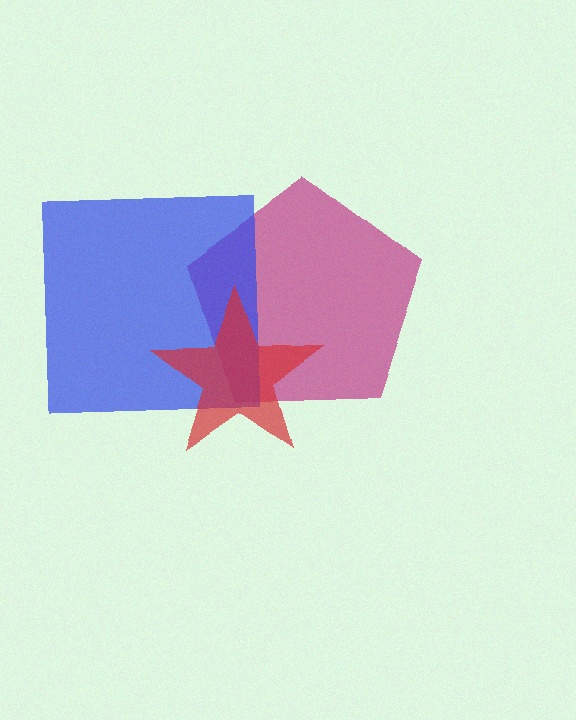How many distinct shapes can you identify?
There are 3 distinct shapes: a magenta pentagon, a blue square, a red star.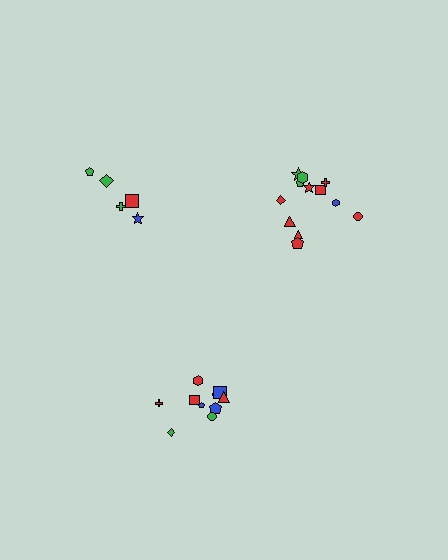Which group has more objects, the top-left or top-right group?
The top-right group.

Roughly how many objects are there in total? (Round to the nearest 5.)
Roughly 25 objects in total.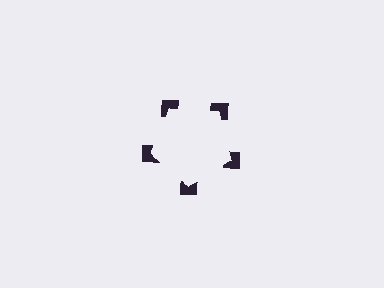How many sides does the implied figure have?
5 sides.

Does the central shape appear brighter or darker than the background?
It typically appears slightly brighter than the background, even though no actual brightness change is drawn.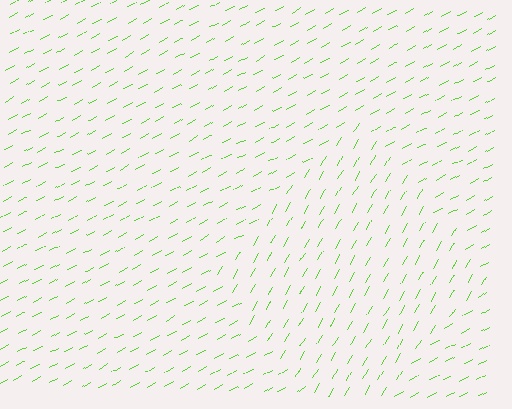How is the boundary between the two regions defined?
The boundary is defined purely by a change in line orientation (approximately 31 degrees difference). All lines are the same color and thickness.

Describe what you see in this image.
The image is filled with small lime line segments. A diamond region in the image has lines oriented differently from the surrounding lines, creating a visible texture boundary.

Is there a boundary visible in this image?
Yes, there is a texture boundary formed by a change in line orientation.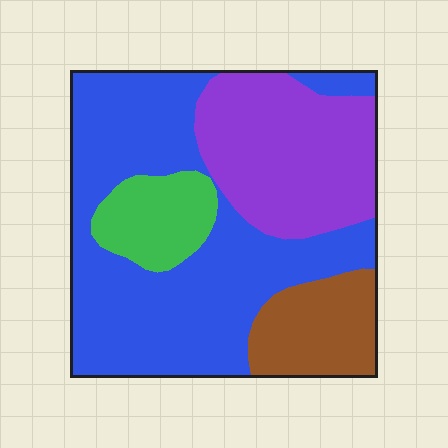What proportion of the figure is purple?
Purple takes up between a sixth and a third of the figure.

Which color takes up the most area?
Blue, at roughly 50%.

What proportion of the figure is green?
Green covers 10% of the figure.